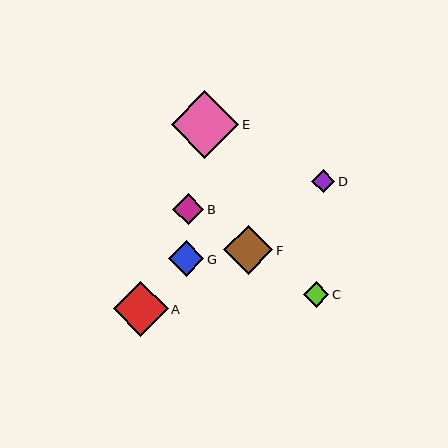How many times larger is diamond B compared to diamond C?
Diamond B is approximately 1.2 times the size of diamond C.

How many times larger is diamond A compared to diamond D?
Diamond A is approximately 2.4 times the size of diamond D.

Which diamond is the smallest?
Diamond D is the smallest with a size of approximately 23 pixels.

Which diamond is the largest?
Diamond E is the largest with a size of approximately 68 pixels.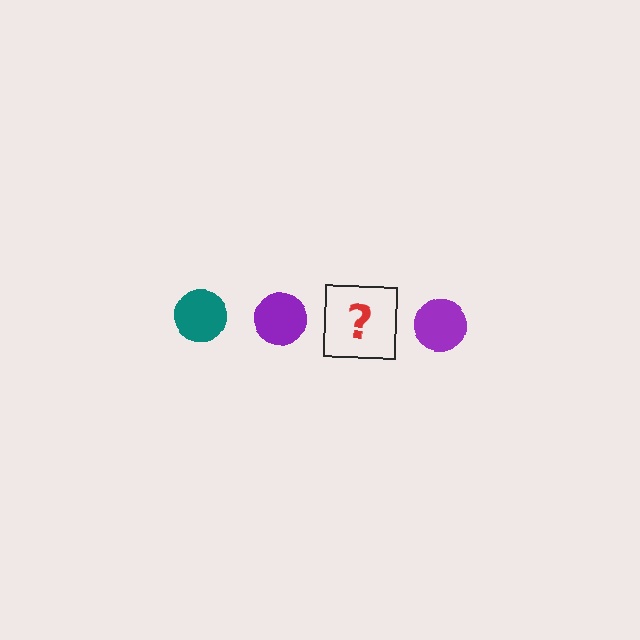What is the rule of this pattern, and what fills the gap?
The rule is that the pattern cycles through teal, purple circles. The gap should be filled with a teal circle.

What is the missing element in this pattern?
The missing element is a teal circle.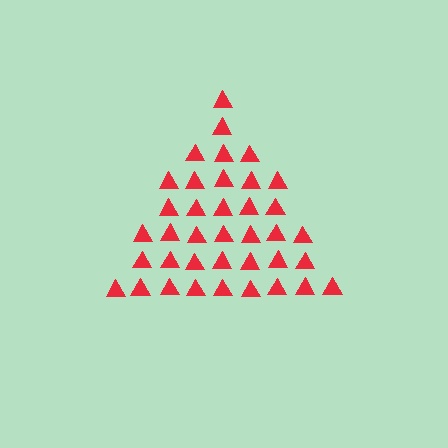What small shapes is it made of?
It is made of small triangles.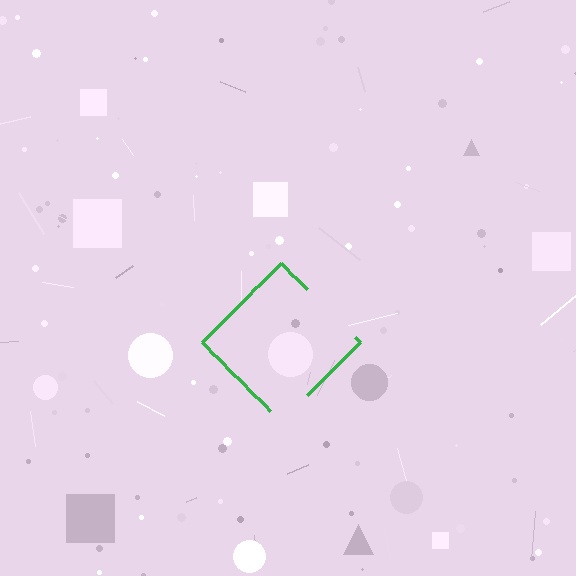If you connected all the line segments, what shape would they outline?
They would outline a diamond.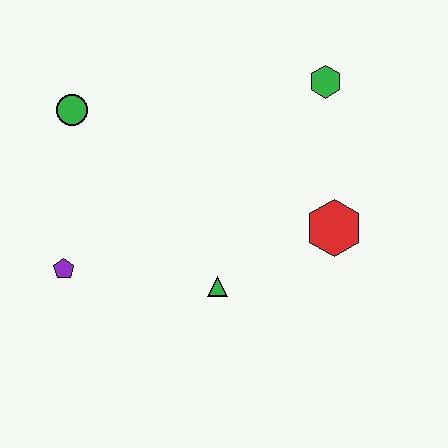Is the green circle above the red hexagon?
Yes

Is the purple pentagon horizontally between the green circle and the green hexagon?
No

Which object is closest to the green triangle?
The red hexagon is closest to the green triangle.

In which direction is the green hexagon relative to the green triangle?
The green hexagon is above the green triangle.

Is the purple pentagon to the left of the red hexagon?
Yes